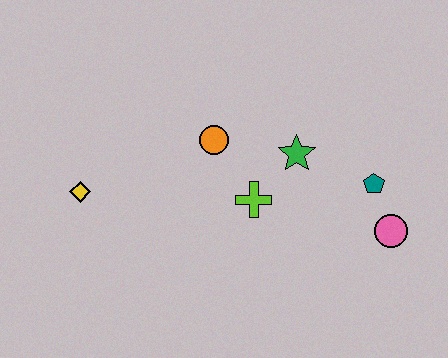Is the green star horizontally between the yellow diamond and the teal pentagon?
Yes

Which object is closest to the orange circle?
The lime cross is closest to the orange circle.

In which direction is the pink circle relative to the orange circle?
The pink circle is to the right of the orange circle.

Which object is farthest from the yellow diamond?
The pink circle is farthest from the yellow diamond.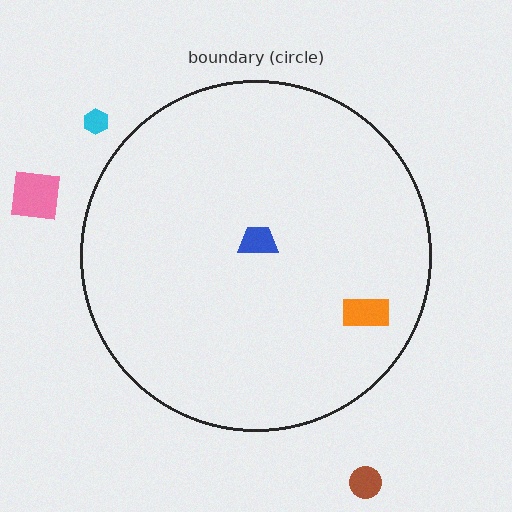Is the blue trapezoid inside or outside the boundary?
Inside.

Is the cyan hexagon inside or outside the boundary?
Outside.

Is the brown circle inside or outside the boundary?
Outside.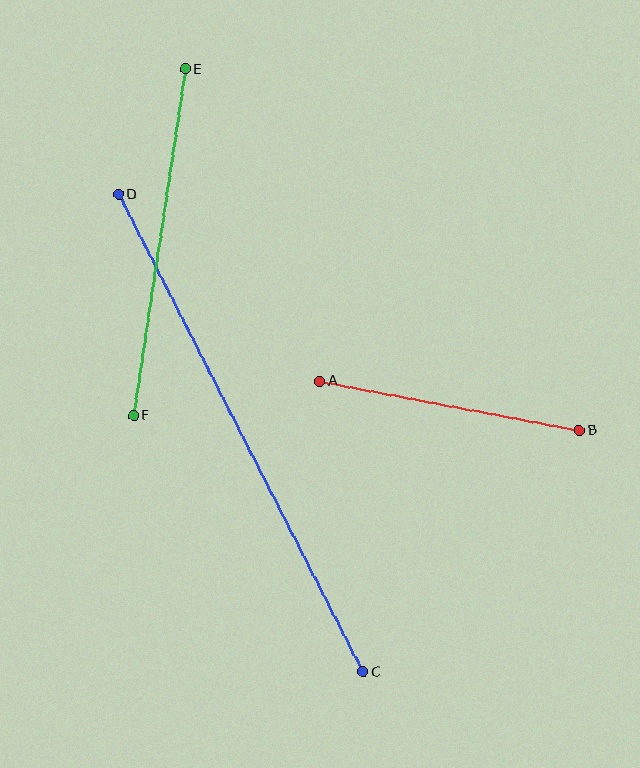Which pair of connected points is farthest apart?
Points C and D are farthest apart.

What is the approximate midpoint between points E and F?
The midpoint is at approximately (160, 242) pixels.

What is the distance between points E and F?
The distance is approximately 350 pixels.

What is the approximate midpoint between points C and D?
The midpoint is at approximately (241, 433) pixels.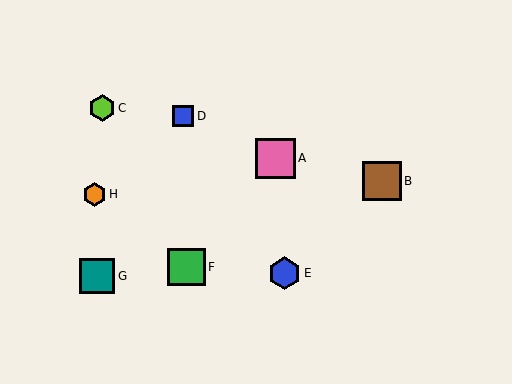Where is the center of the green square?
The center of the green square is at (187, 267).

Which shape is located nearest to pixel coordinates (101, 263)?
The teal square (labeled G) at (97, 276) is nearest to that location.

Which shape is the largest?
The pink square (labeled A) is the largest.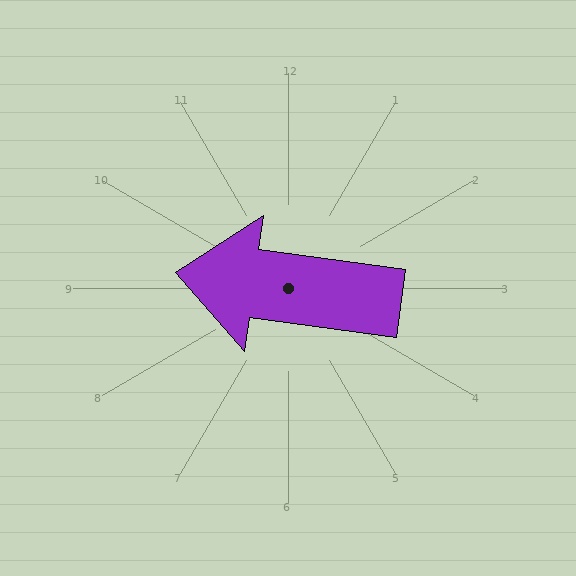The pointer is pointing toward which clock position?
Roughly 9 o'clock.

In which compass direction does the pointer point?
West.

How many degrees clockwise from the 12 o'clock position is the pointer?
Approximately 278 degrees.